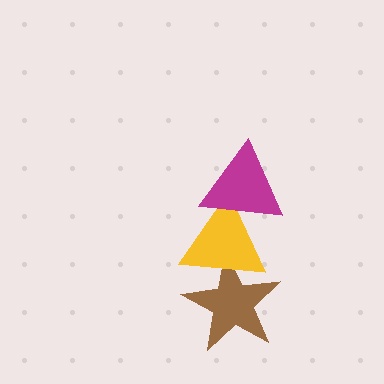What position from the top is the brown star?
The brown star is 3rd from the top.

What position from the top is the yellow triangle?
The yellow triangle is 2nd from the top.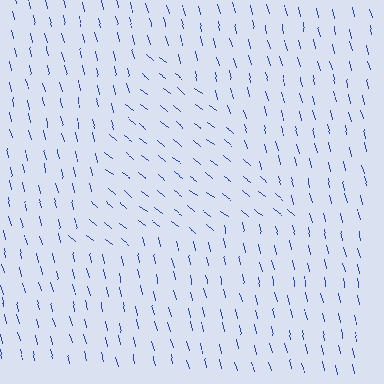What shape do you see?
I see a triangle.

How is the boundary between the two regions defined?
The boundary is defined purely by a change in line orientation (approximately 38 degrees difference). All lines are the same color and thickness.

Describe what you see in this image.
The image is filled with small blue line segments. A triangle region in the image has lines oriented differently from the surrounding lines, creating a visible texture boundary.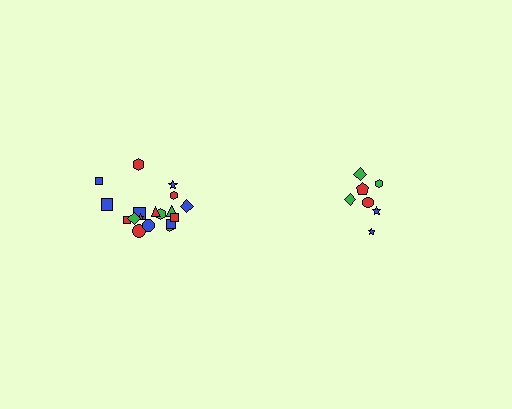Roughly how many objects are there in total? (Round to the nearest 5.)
Roughly 25 objects in total.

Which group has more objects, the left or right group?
The left group.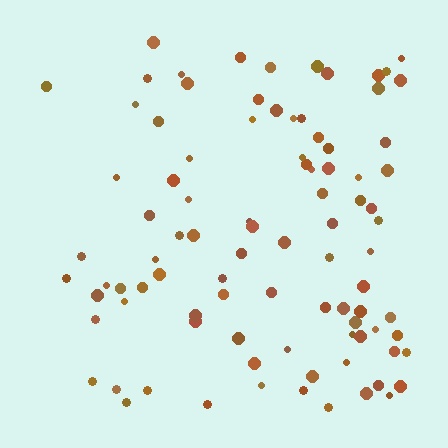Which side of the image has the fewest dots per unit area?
The left.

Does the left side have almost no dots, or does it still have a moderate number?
Still a moderate number, just noticeably fewer than the right.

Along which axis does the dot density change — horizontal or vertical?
Horizontal.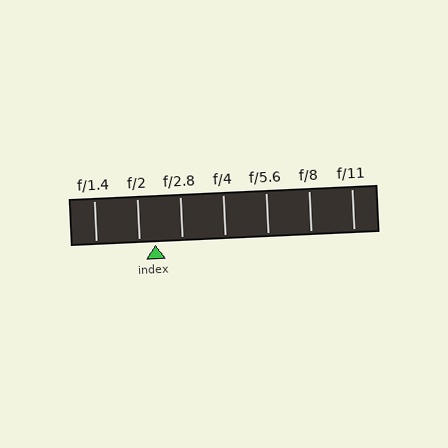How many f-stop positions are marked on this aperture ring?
There are 7 f-stop positions marked.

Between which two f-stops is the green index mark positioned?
The index mark is between f/2 and f/2.8.